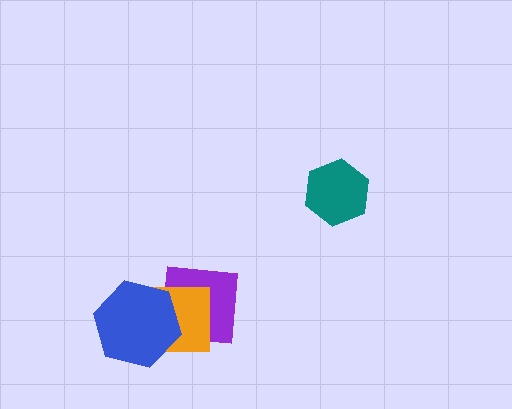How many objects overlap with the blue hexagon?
2 objects overlap with the blue hexagon.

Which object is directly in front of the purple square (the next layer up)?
The orange square is directly in front of the purple square.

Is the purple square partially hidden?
Yes, it is partially covered by another shape.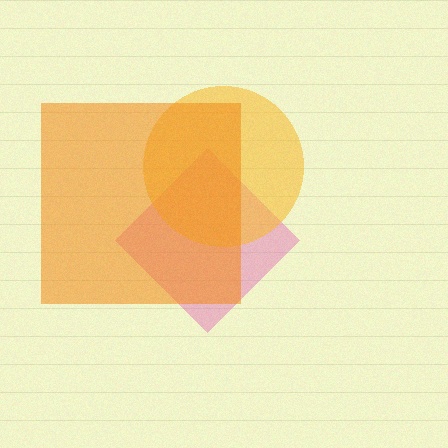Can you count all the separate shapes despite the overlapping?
Yes, there are 3 separate shapes.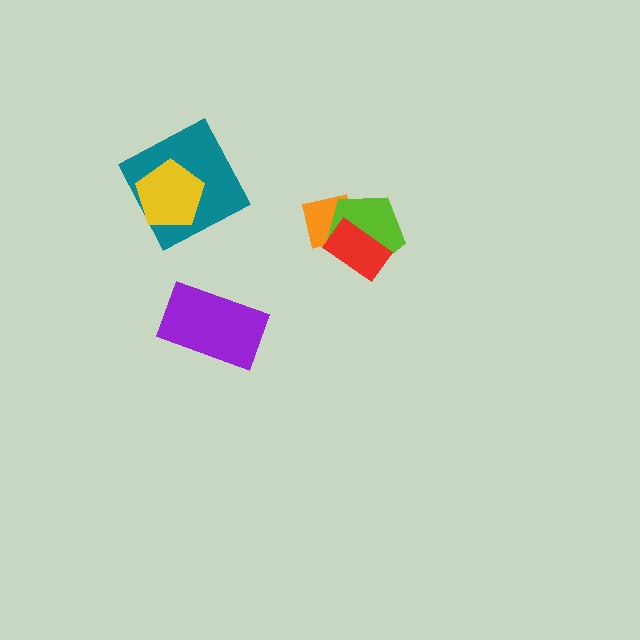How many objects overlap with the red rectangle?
2 objects overlap with the red rectangle.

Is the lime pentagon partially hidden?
Yes, it is partially covered by another shape.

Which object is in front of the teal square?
The yellow pentagon is in front of the teal square.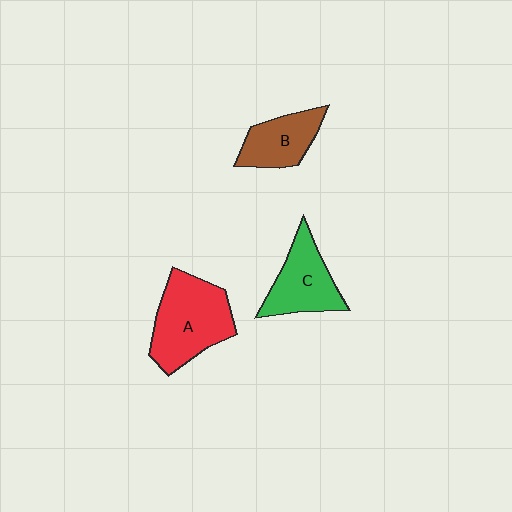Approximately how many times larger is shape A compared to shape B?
Approximately 1.6 times.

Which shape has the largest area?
Shape A (red).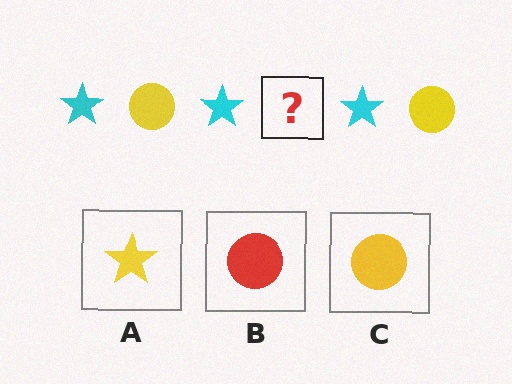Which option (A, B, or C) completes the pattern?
C.